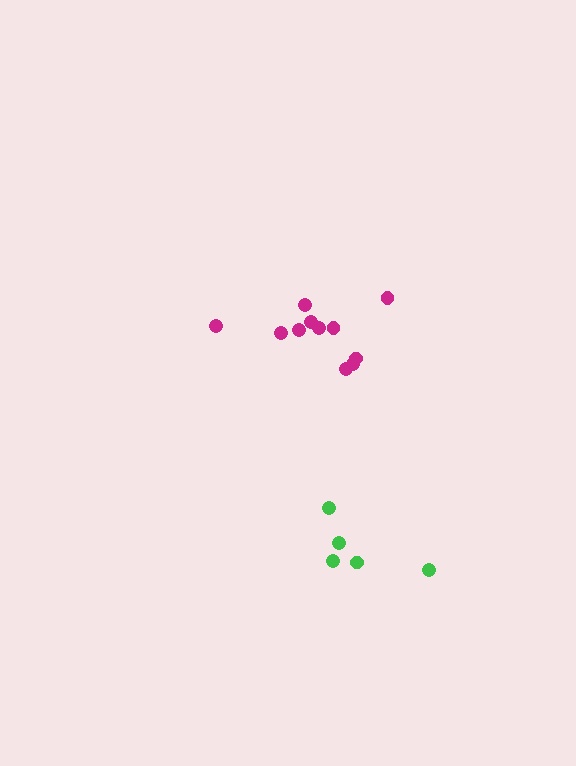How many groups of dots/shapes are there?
There are 2 groups.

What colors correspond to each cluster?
The clusters are colored: magenta, green.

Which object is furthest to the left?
The magenta cluster is leftmost.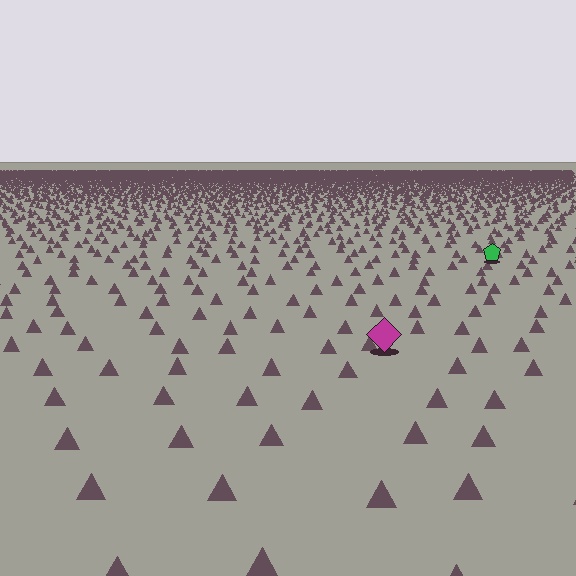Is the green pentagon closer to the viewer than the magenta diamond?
No. The magenta diamond is closer — you can tell from the texture gradient: the ground texture is coarser near it.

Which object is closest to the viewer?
The magenta diamond is closest. The texture marks near it are larger and more spread out.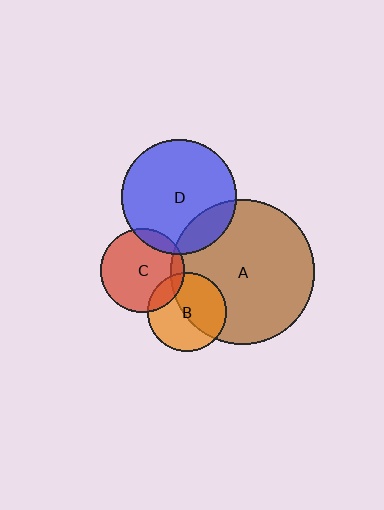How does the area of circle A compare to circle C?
Approximately 3.0 times.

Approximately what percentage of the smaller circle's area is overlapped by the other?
Approximately 10%.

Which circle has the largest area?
Circle A (brown).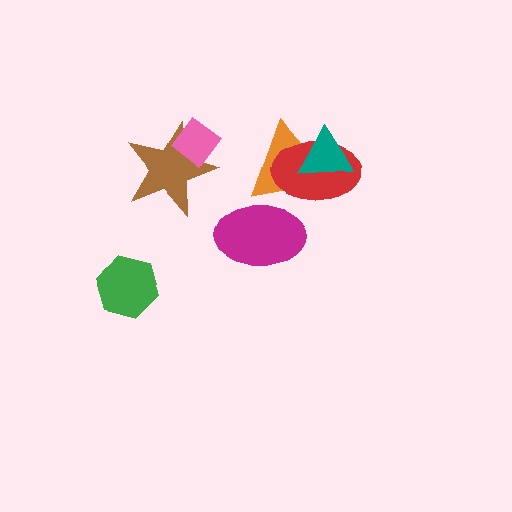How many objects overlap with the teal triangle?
2 objects overlap with the teal triangle.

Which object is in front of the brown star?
The pink diamond is in front of the brown star.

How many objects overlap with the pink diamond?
1 object overlaps with the pink diamond.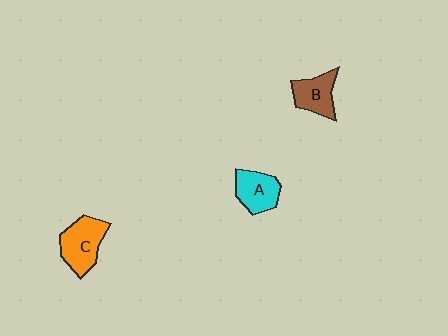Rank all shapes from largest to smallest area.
From largest to smallest: C (orange), A (cyan), B (brown).